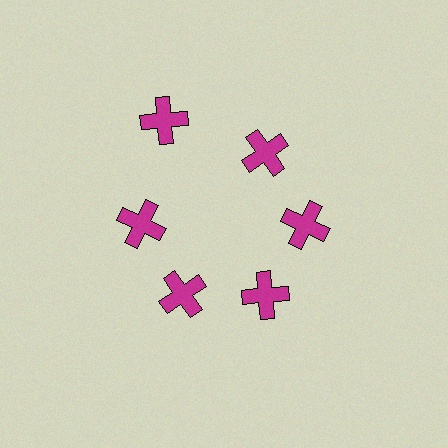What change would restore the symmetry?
The symmetry would be restored by moving it inward, back onto the ring so that all 6 crosses sit at equal angles and equal distance from the center.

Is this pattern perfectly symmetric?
No. The 6 magenta crosses are arranged in a ring, but one element near the 11 o'clock position is pushed outward from the center, breaking the 6-fold rotational symmetry.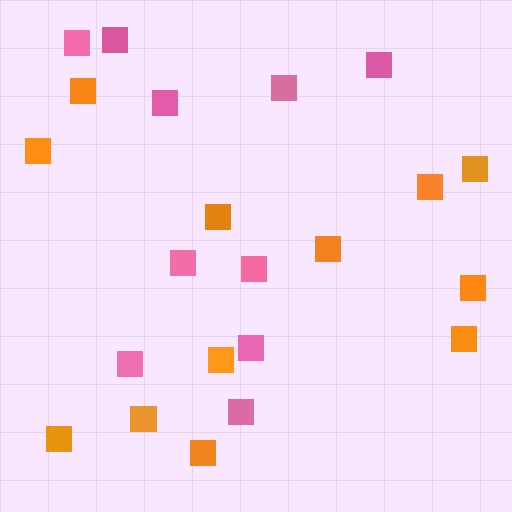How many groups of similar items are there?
There are 2 groups: one group of pink squares (10) and one group of orange squares (12).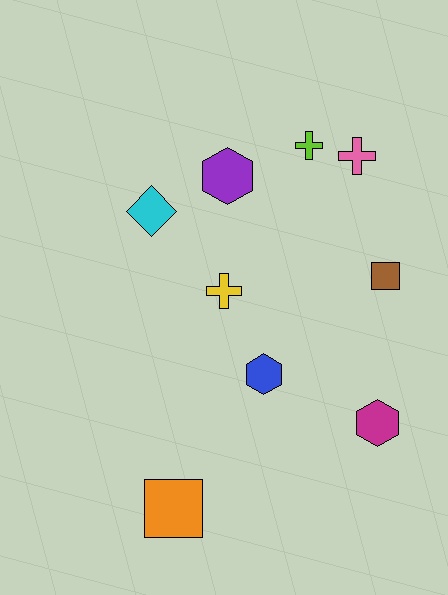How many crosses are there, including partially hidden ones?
There are 3 crosses.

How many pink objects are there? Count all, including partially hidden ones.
There is 1 pink object.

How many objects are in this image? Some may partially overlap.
There are 9 objects.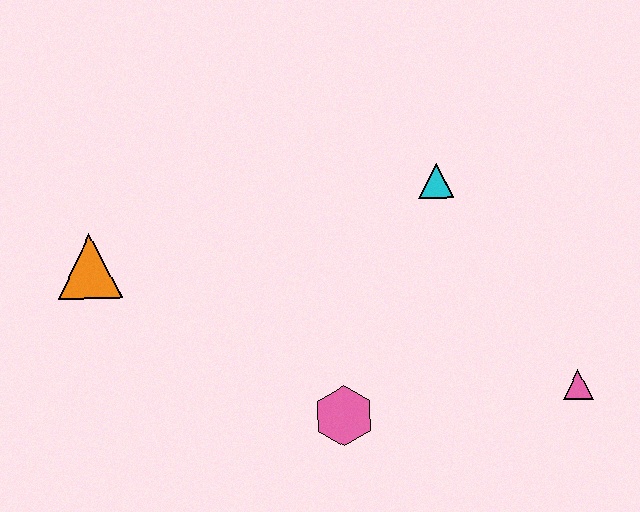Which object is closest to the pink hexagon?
The pink triangle is closest to the pink hexagon.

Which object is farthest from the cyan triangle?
The orange triangle is farthest from the cyan triangle.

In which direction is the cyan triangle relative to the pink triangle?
The cyan triangle is above the pink triangle.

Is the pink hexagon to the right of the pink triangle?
No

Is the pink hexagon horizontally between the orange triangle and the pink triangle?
Yes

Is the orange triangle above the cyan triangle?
No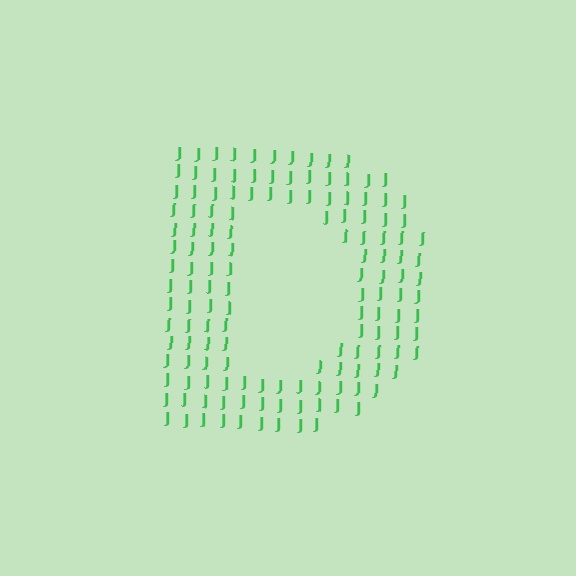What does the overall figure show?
The overall figure shows the letter D.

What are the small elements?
The small elements are letter J's.